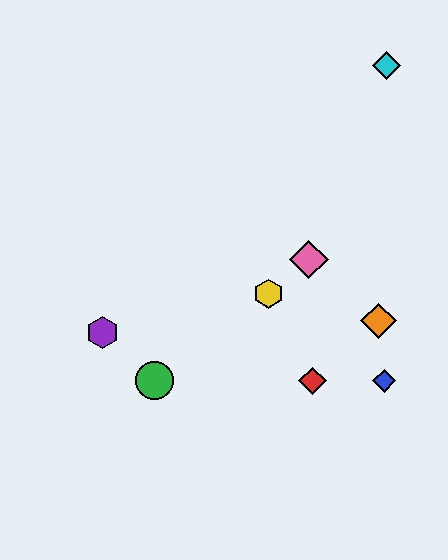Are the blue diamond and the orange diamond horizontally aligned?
No, the blue diamond is at y≈381 and the orange diamond is at y≈321.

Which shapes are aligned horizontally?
The red diamond, the blue diamond, the green circle are aligned horizontally.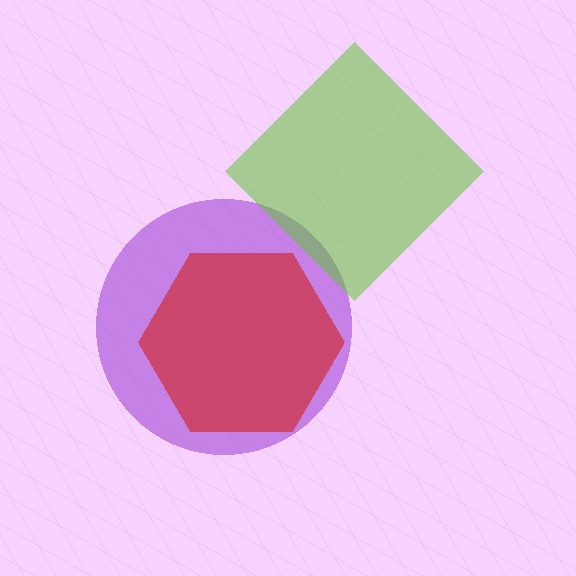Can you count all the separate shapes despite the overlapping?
Yes, there are 3 separate shapes.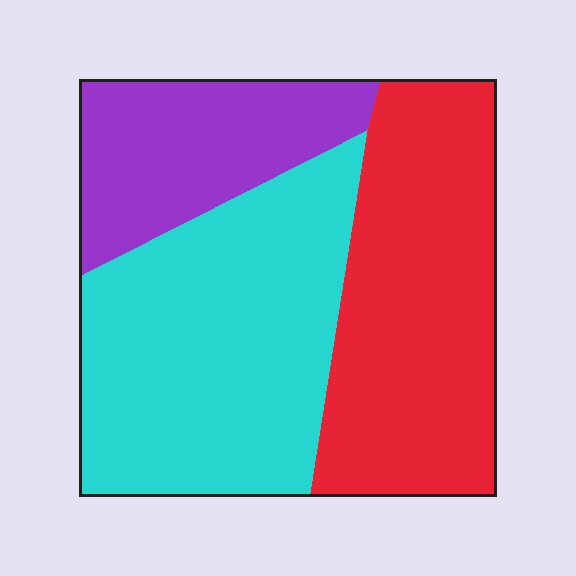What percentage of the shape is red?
Red takes up between a third and a half of the shape.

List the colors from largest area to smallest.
From largest to smallest: cyan, red, purple.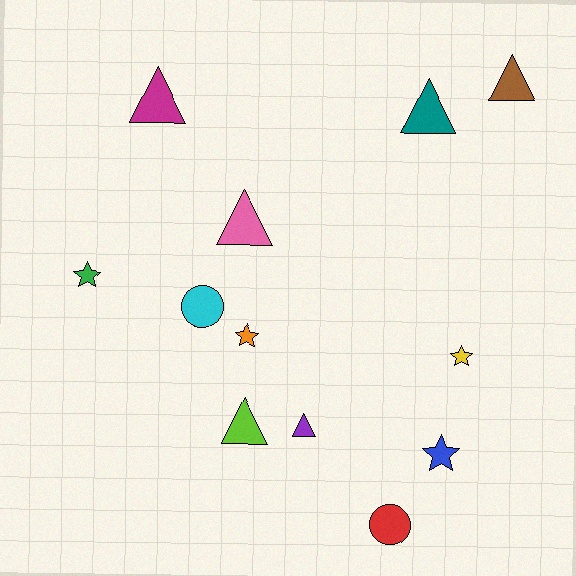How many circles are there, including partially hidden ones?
There are 2 circles.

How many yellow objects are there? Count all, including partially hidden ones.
There is 1 yellow object.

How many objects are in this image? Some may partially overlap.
There are 12 objects.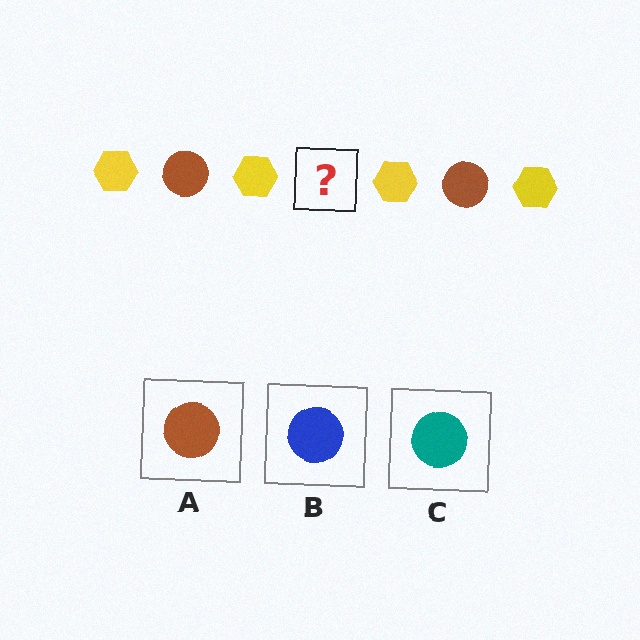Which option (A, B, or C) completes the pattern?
A.